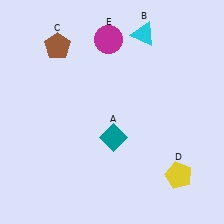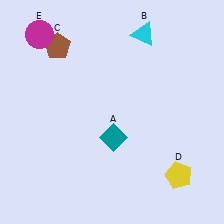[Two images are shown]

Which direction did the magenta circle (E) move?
The magenta circle (E) moved left.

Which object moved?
The magenta circle (E) moved left.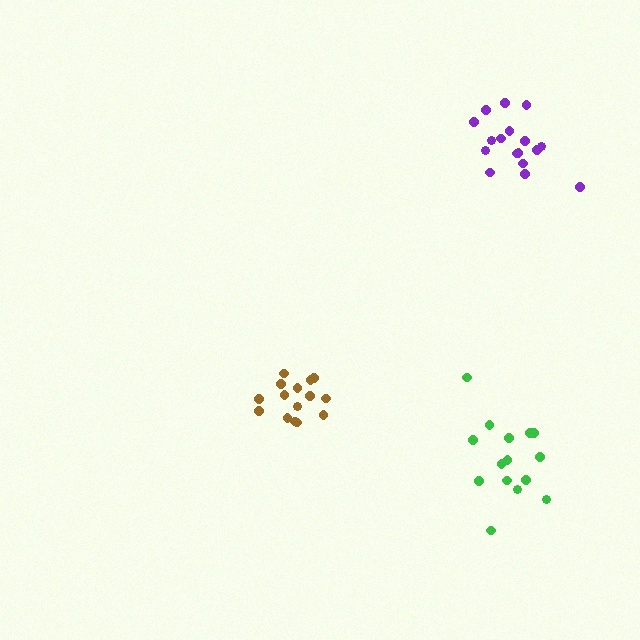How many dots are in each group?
Group 1: 15 dots, Group 2: 17 dots, Group 3: 15 dots (47 total).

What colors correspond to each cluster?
The clusters are colored: brown, purple, green.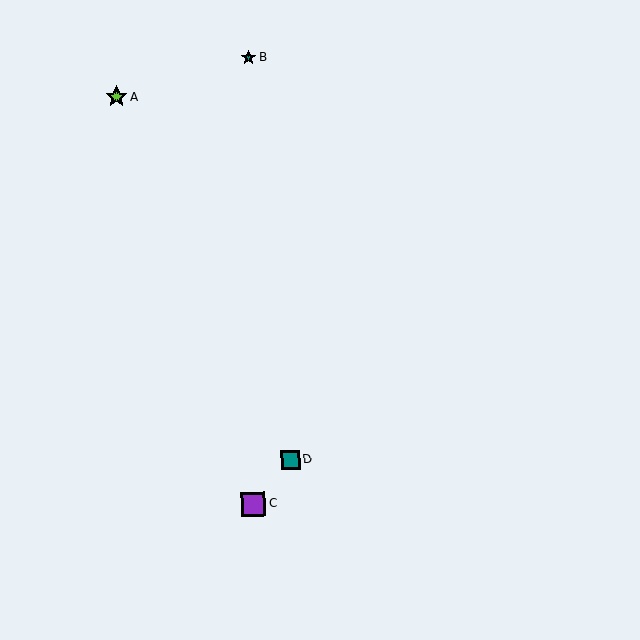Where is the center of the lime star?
The center of the lime star is at (117, 97).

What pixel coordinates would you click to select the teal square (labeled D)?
Click at (290, 460) to select the teal square D.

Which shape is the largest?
The purple square (labeled C) is the largest.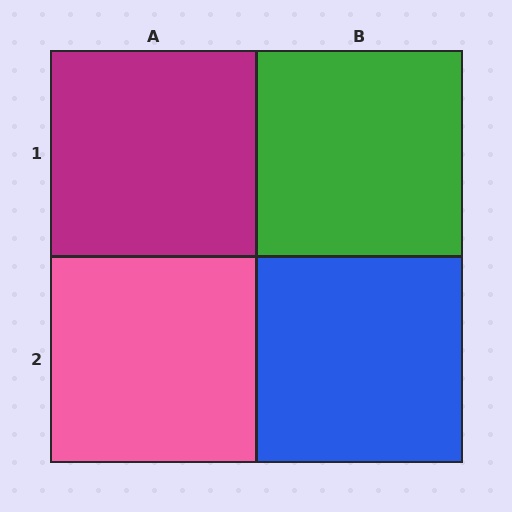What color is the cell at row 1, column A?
Magenta.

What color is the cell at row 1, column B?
Green.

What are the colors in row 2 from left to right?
Pink, blue.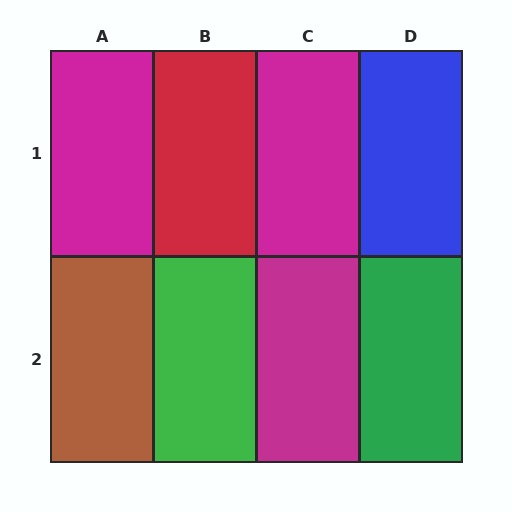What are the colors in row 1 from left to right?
Magenta, red, magenta, blue.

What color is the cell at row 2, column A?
Brown.